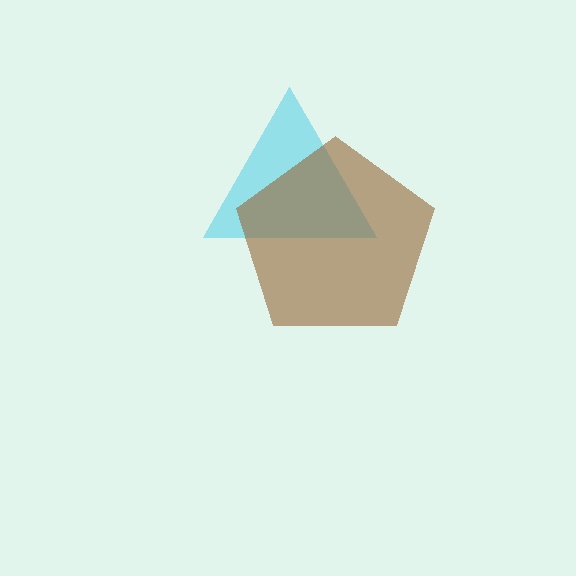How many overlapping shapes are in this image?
There are 2 overlapping shapes in the image.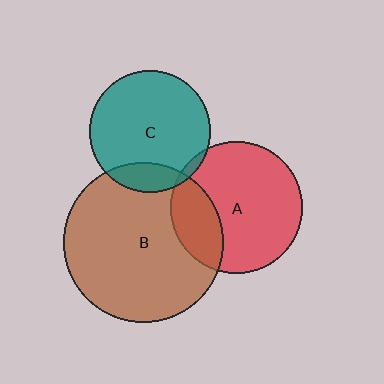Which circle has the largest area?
Circle B (brown).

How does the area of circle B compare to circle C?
Approximately 1.7 times.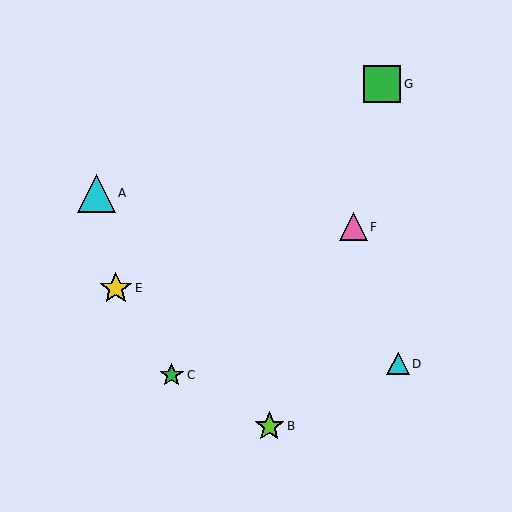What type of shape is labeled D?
Shape D is a cyan triangle.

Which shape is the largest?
The cyan triangle (labeled A) is the largest.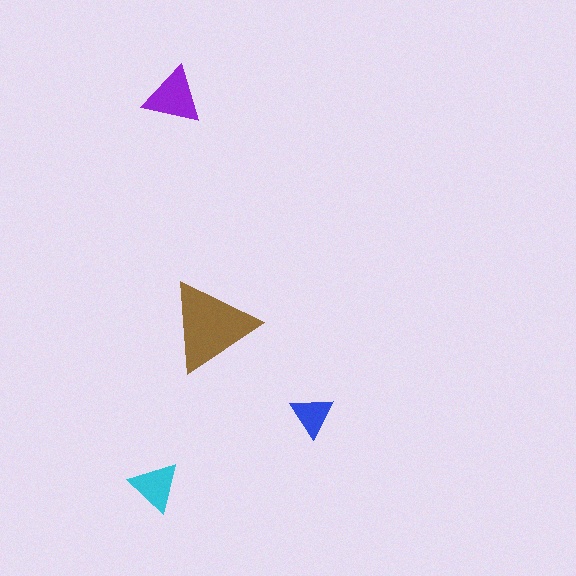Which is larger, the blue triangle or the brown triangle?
The brown one.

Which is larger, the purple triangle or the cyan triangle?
The purple one.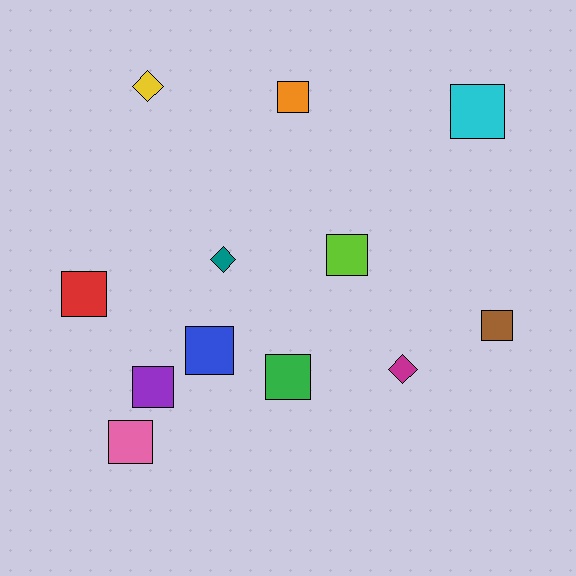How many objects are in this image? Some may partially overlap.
There are 12 objects.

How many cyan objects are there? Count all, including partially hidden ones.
There is 1 cyan object.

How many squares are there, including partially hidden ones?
There are 9 squares.